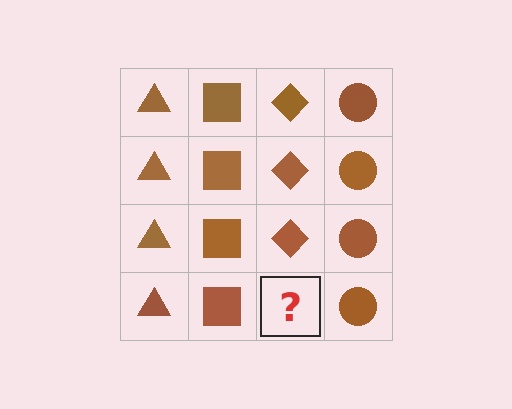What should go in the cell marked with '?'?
The missing cell should contain a brown diamond.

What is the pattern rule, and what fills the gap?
The rule is that each column has a consistent shape. The gap should be filled with a brown diamond.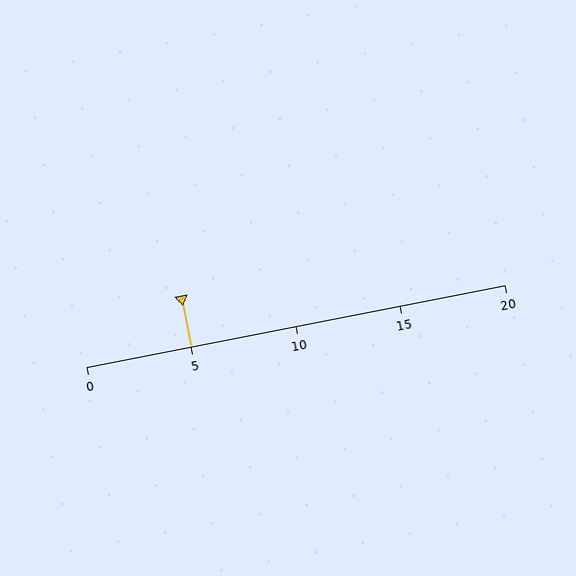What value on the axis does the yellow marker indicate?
The marker indicates approximately 5.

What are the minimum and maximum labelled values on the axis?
The axis runs from 0 to 20.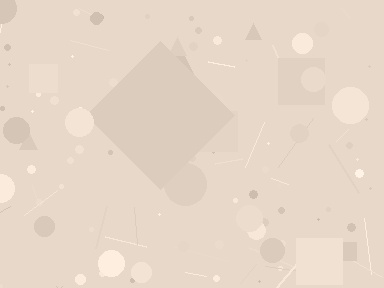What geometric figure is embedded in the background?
A diamond is embedded in the background.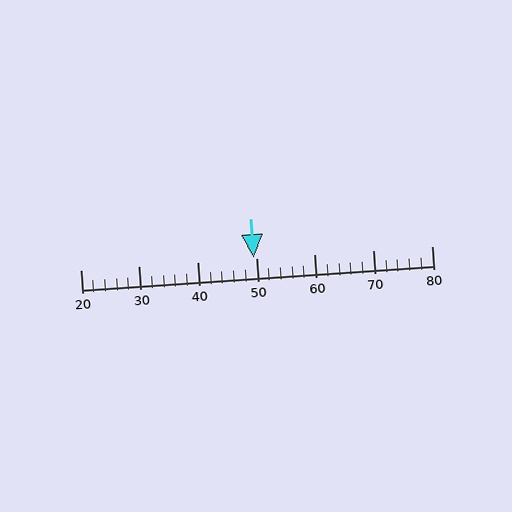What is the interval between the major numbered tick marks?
The major tick marks are spaced 10 units apart.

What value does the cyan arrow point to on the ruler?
The cyan arrow points to approximately 50.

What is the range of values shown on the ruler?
The ruler shows values from 20 to 80.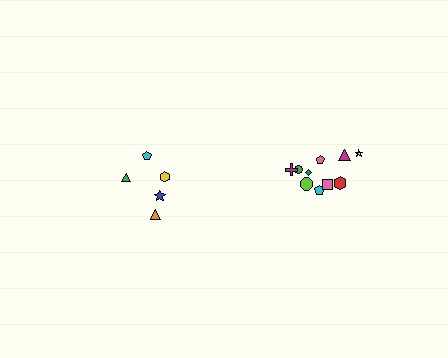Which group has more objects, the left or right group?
The right group.